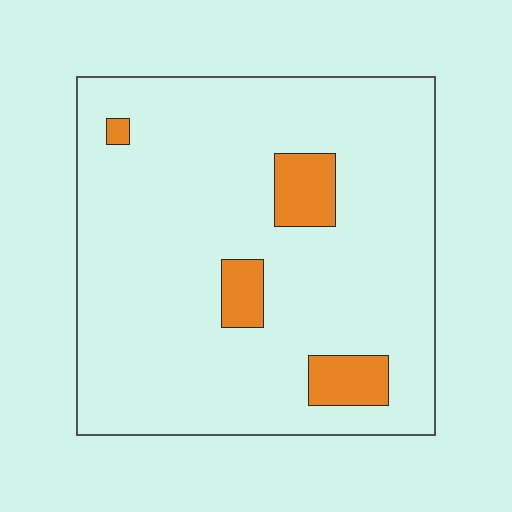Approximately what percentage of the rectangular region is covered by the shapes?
Approximately 10%.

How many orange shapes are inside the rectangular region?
4.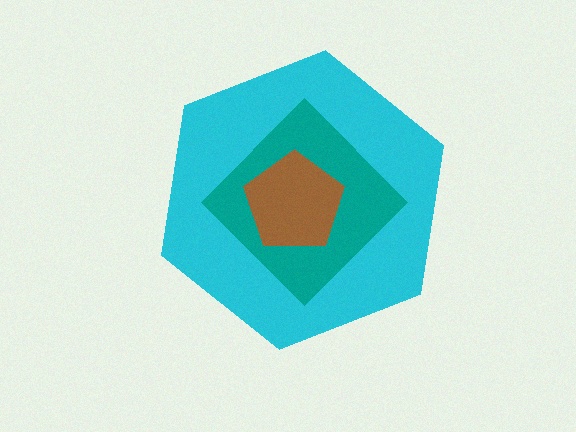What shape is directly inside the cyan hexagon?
The teal diamond.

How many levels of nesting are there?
3.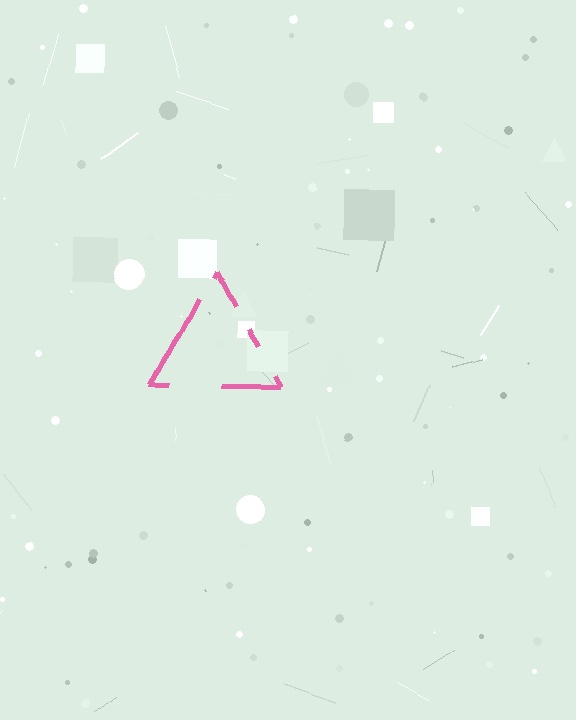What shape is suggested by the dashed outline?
The dashed outline suggests a triangle.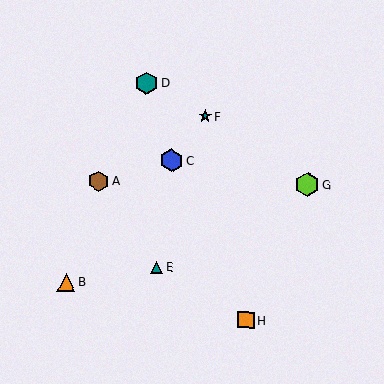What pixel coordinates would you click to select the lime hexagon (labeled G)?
Click at (307, 185) to select the lime hexagon G.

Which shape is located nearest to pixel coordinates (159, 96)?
The teal hexagon (labeled D) at (146, 83) is nearest to that location.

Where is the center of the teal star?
The center of the teal star is at (205, 116).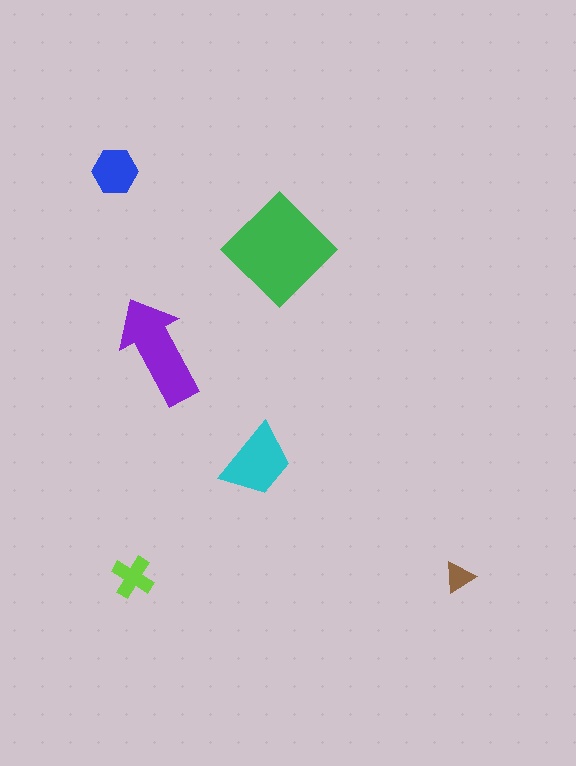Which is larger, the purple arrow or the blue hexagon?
The purple arrow.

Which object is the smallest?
The brown triangle.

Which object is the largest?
The green diamond.